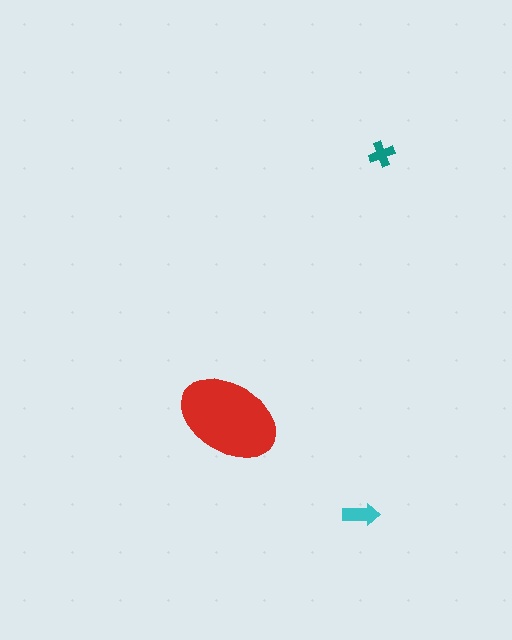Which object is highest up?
The teal cross is topmost.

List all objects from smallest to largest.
The teal cross, the cyan arrow, the red ellipse.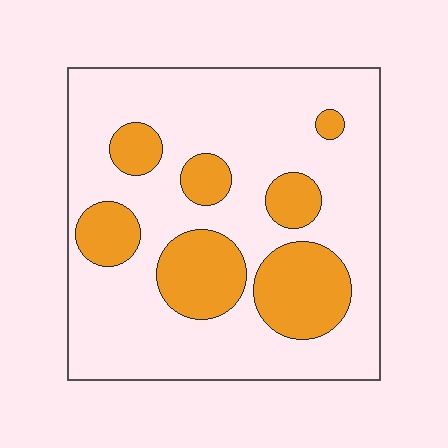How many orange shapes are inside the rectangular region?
7.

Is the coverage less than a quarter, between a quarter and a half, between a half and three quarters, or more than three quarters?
Between a quarter and a half.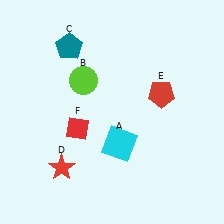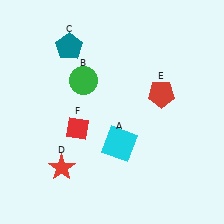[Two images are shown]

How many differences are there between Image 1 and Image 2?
There is 1 difference between the two images.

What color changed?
The circle (B) changed from lime in Image 1 to green in Image 2.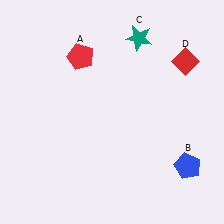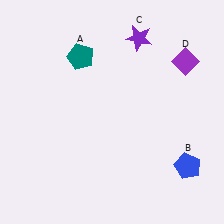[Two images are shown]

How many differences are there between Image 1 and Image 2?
There are 3 differences between the two images.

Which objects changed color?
A changed from red to teal. C changed from teal to purple. D changed from red to purple.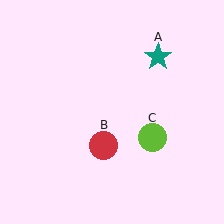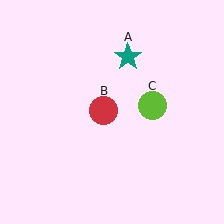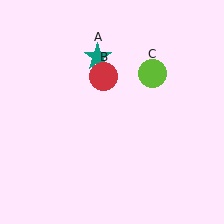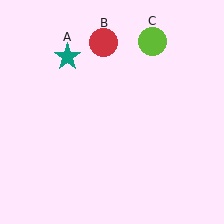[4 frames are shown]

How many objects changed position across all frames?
3 objects changed position: teal star (object A), red circle (object B), lime circle (object C).